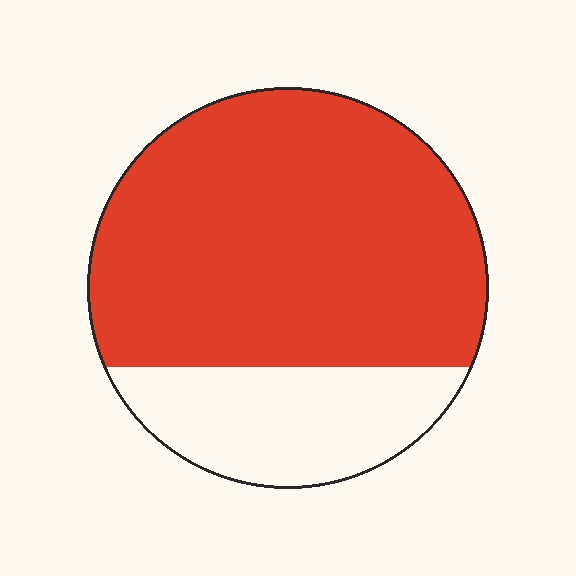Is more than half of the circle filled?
Yes.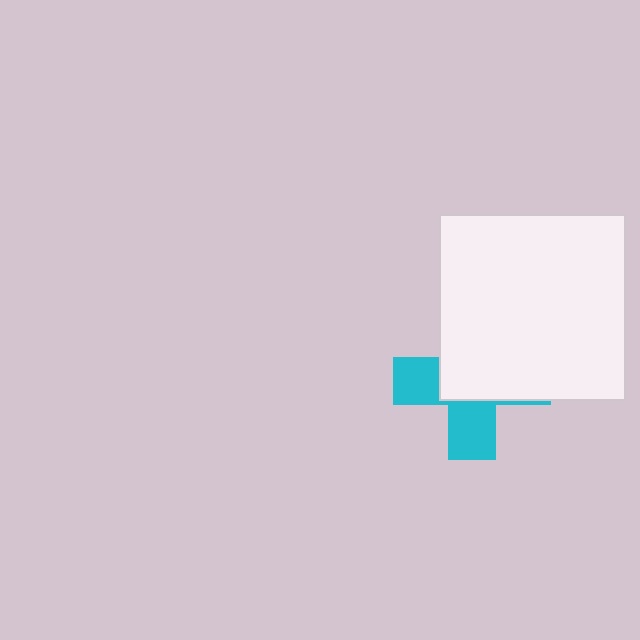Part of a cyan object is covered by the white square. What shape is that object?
It is a cross.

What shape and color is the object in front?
The object in front is a white square.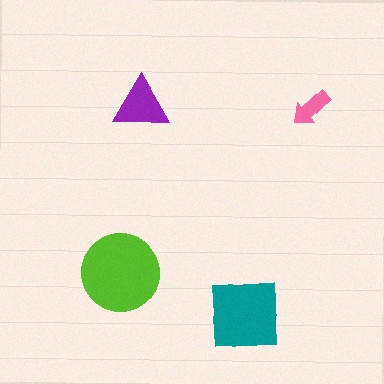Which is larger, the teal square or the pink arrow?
The teal square.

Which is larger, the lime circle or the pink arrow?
The lime circle.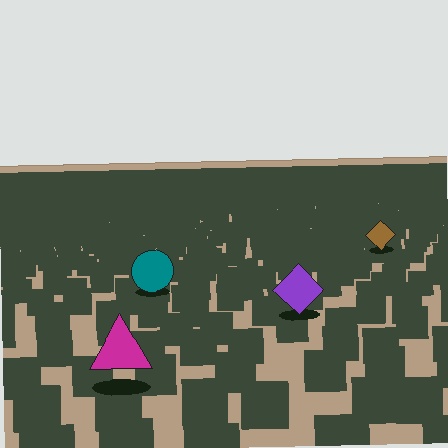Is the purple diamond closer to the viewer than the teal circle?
Yes. The purple diamond is closer — you can tell from the texture gradient: the ground texture is coarser near it.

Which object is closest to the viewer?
The magenta triangle is closest. The texture marks near it are larger and more spread out.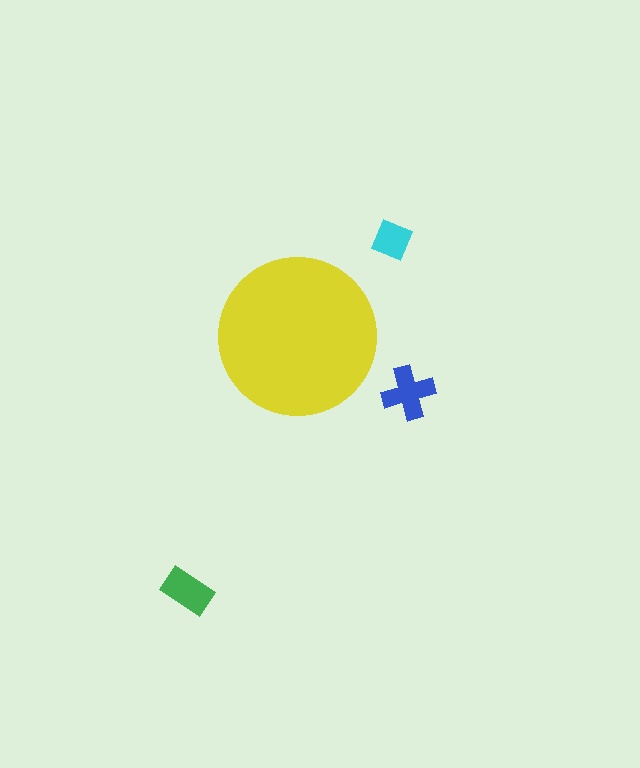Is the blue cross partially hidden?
No, the blue cross is fully visible.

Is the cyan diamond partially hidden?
No, the cyan diamond is fully visible.